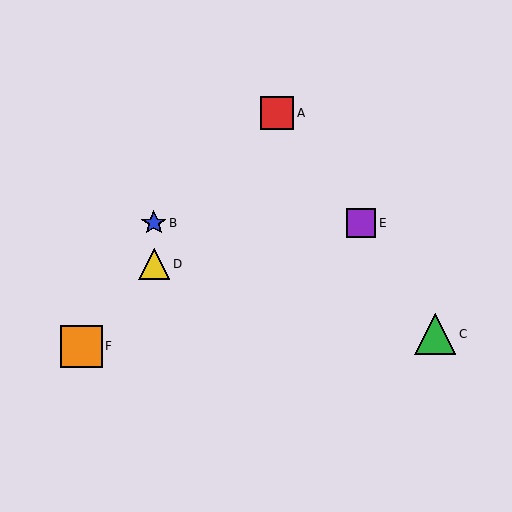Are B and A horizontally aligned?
No, B is at y≈223 and A is at y≈113.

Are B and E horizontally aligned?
Yes, both are at y≈223.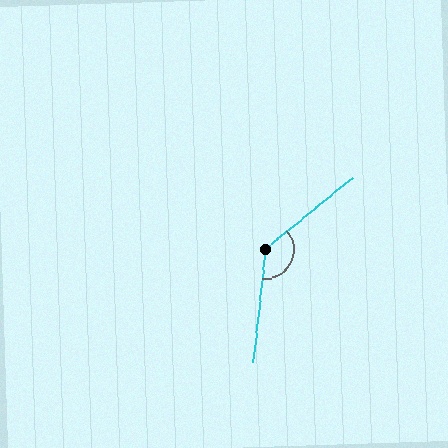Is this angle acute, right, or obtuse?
It is obtuse.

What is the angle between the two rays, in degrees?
Approximately 136 degrees.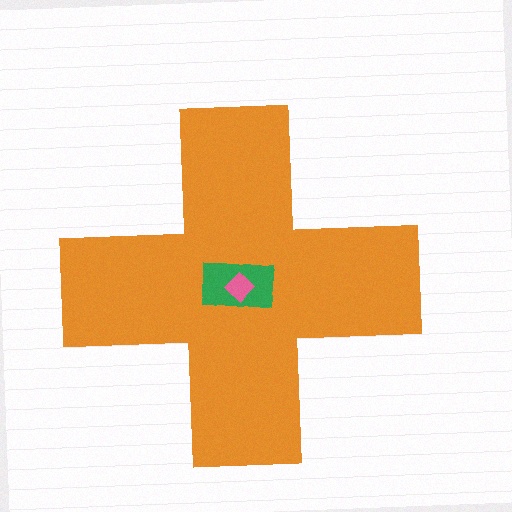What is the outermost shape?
The orange cross.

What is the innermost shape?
The pink diamond.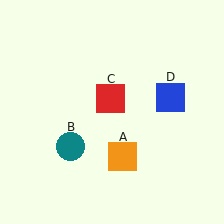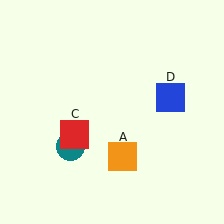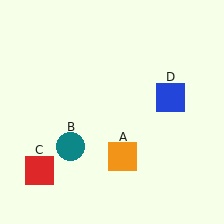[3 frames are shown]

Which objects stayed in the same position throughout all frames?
Orange square (object A) and teal circle (object B) and blue square (object D) remained stationary.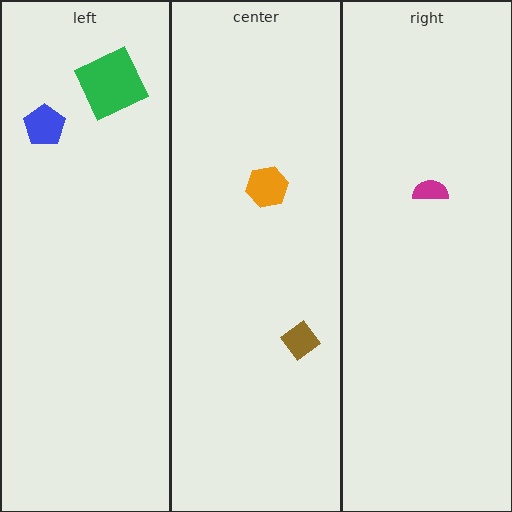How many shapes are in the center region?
2.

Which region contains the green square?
The left region.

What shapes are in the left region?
The green square, the blue pentagon.